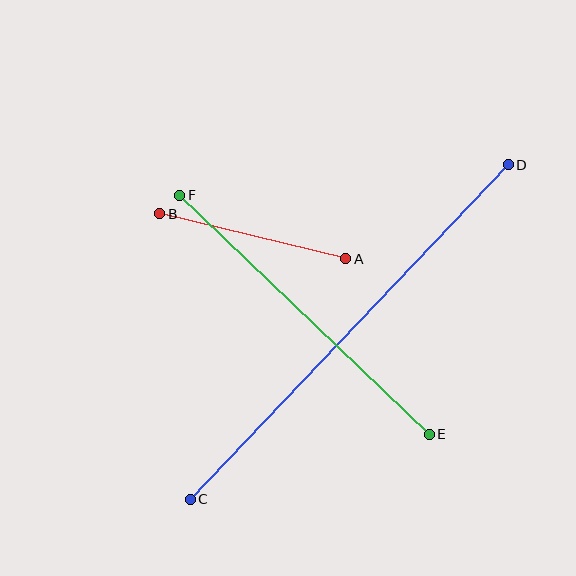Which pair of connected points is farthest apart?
Points C and D are farthest apart.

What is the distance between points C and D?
The distance is approximately 462 pixels.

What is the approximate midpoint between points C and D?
The midpoint is at approximately (349, 332) pixels.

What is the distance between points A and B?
The distance is approximately 191 pixels.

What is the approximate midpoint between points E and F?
The midpoint is at approximately (305, 315) pixels.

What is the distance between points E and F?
The distance is approximately 345 pixels.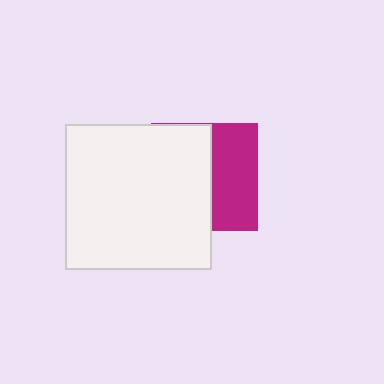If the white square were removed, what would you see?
You would see the complete magenta square.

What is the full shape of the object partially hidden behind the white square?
The partially hidden object is a magenta square.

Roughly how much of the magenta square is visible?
A small part of it is visible (roughly 43%).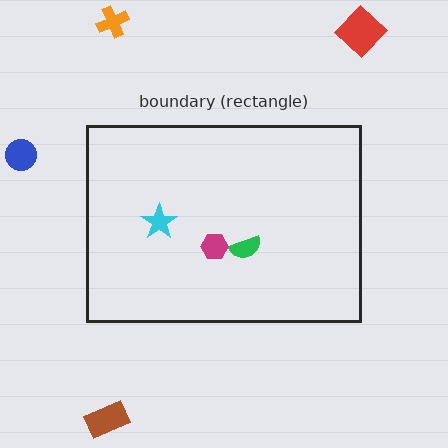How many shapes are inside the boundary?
3 inside, 4 outside.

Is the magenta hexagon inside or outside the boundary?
Inside.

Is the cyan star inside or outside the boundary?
Inside.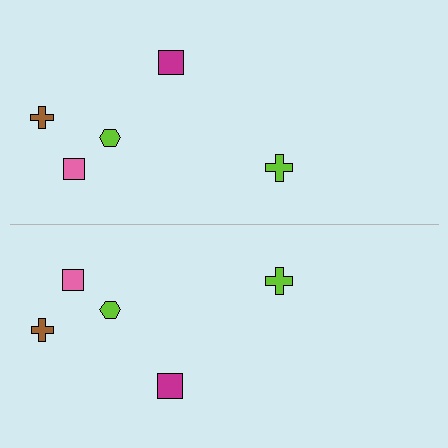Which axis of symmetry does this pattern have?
The pattern has a horizontal axis of symmetry running through the center of the image.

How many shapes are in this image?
There are 10 shapes in this image.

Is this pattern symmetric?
Yes, this pattern has bilateral (reflection) symmetry.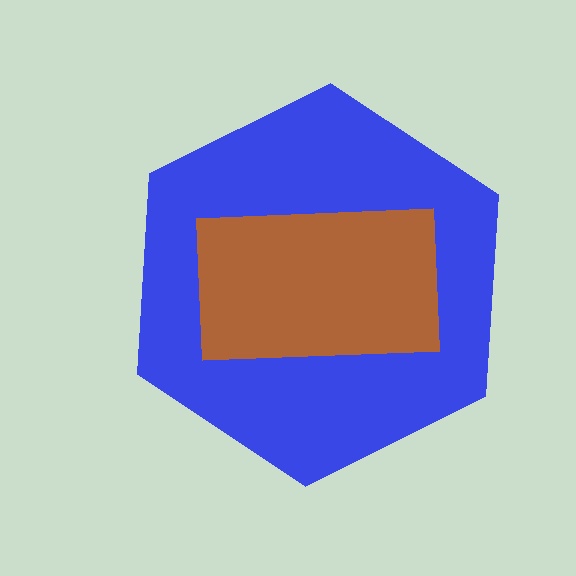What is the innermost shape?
The brown rectangle.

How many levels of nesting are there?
2.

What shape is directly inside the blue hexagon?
The brown rectangle.